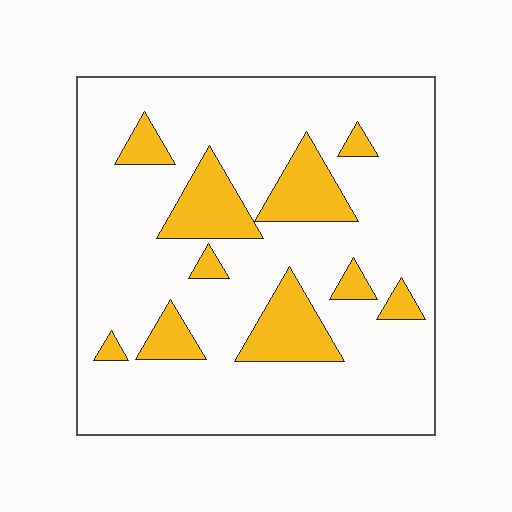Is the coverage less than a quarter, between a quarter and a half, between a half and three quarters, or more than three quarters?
Less than a quarter.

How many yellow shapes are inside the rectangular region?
10.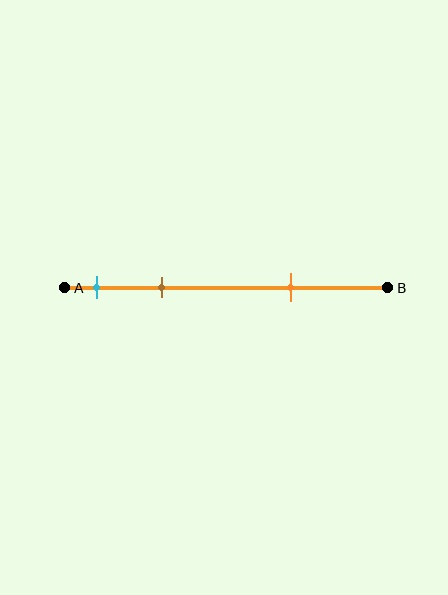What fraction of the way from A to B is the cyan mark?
The cyan mark is approximately 10% (0.1) of the way from A to B.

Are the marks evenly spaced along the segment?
No, the marks are not evenly spaced.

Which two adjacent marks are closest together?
The cyan and brown marks are the closest adjacent pair.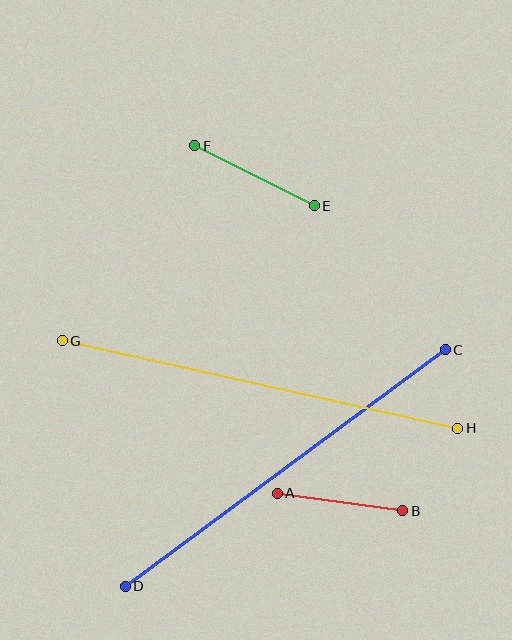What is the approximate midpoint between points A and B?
The midpoint is at approximately (340, 502) pixels.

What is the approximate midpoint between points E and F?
The midpoint is at approximately (255, 176) pixels.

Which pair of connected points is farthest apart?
Points G and H are farthest apart.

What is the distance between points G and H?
The distance is approximately 405 pixels.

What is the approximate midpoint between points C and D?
The midpoint is at approximately (285, 468) pixels.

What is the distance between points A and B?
The distance is approximately 127 pixels.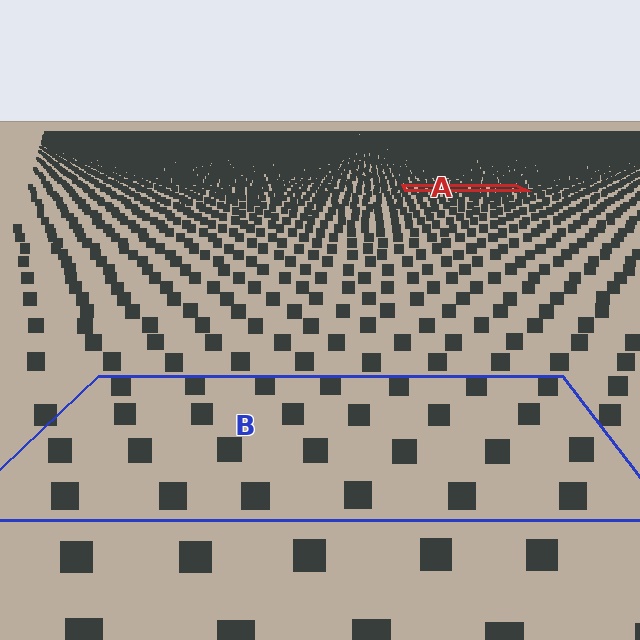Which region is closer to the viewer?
Region B is closer. The texture elements there are larger and more spread out.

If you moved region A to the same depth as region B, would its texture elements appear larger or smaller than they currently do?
They would appear larger. At a closer depth, the same texture elements are projected at a bigger on-screen size.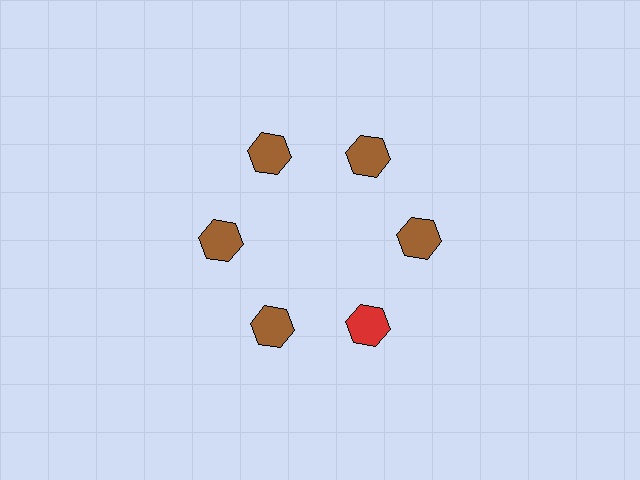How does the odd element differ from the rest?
It has a different color: red instead of brown.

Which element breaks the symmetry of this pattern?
The red hexagon at roughly the 5 o'clock position breaks the symmetry. All other shapes are brown hexagons.